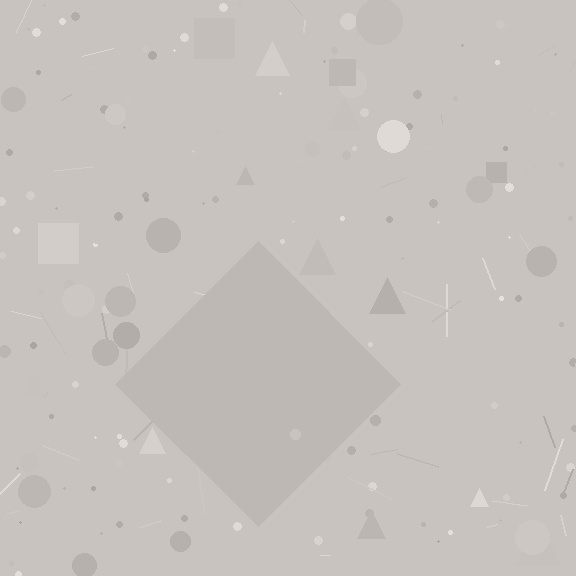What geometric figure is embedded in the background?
A diamond is embedded in the background.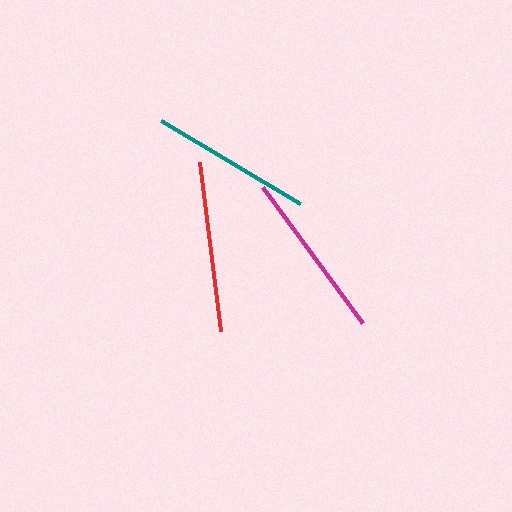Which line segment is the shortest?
The teal line is the shortest at approximately 162 pixels.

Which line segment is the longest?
The red line is the longest at approximately 170 pixels.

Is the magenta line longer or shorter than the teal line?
The magenta line is longer than the teal line.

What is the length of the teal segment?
The teal segment is approximately 162 pixels long.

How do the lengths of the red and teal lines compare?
The red and teal lines are approximately the same length.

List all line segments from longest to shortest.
From longest to shortest: red, magenta, teal.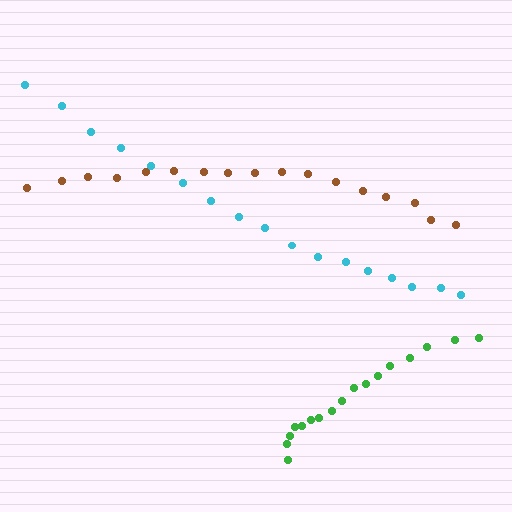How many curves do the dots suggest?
There are 3 distinct paths.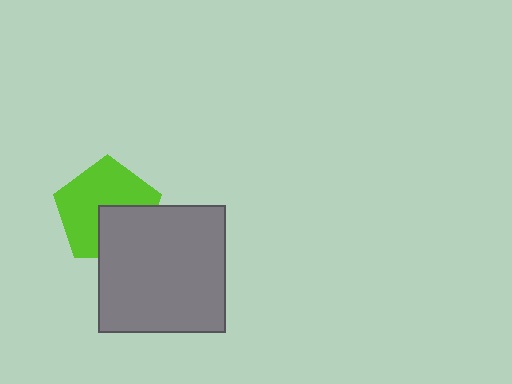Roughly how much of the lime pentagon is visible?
About half of it is visible (roughly 65%).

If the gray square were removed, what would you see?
You would see the complete lime pentagon.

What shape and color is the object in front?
The object in front is a gray square.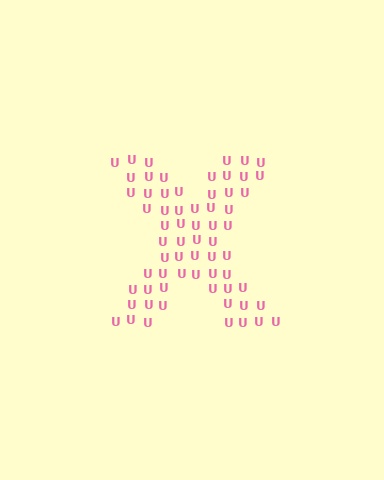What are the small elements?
The small elements are letter U's.